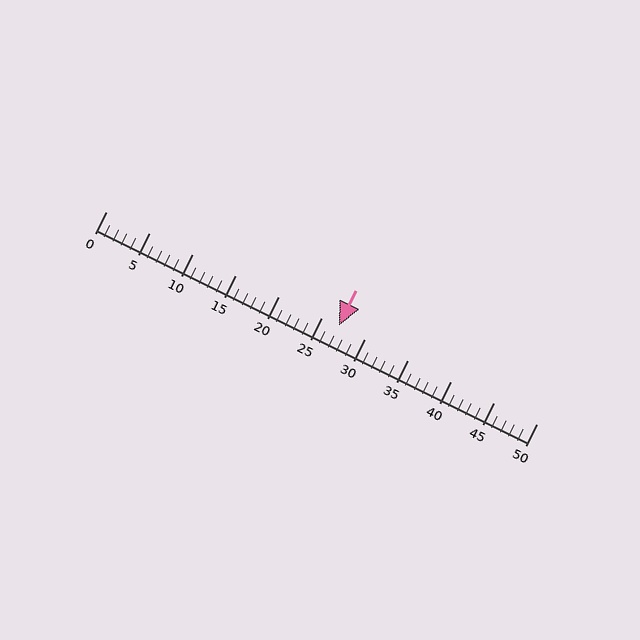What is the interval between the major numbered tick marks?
The major tick marks are spaced 5 units apart.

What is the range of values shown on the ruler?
The ruler shows values from 0 to 50.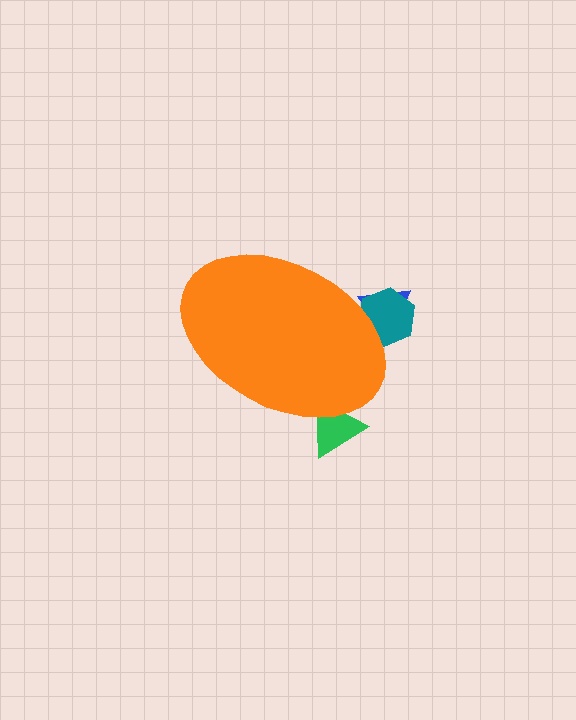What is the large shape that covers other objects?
An orange ellipse.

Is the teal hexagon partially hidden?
Yes, the teal hexagon is partially hidden behind the orange ellipse.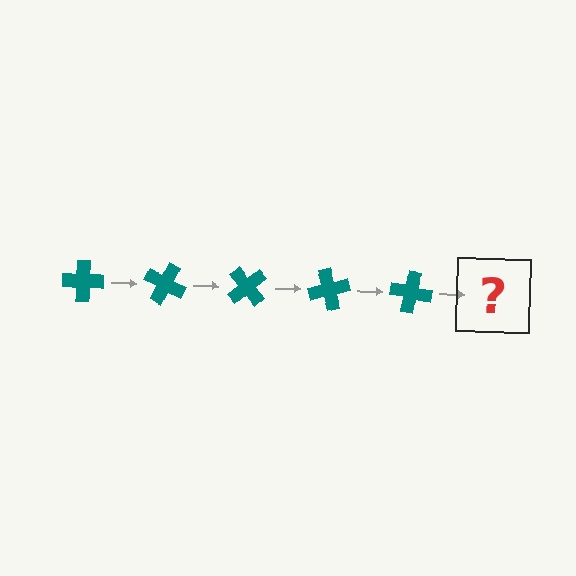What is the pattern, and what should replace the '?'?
The pattern is that the cross rotates 25 degrees each step. The '?' should be a teal cross rotated 125 degrees.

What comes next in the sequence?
The next element should be a teal cross rotated 125 degrees.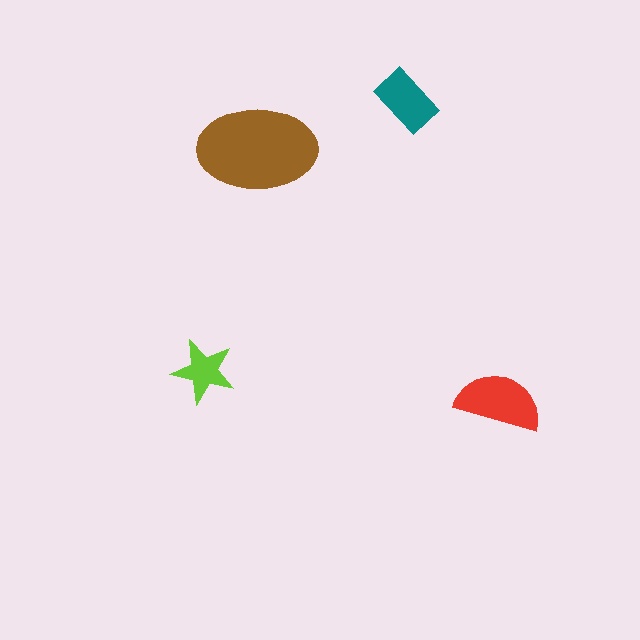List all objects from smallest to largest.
The lime star, the teal rectangle, the red semicircle, the brown ellipse.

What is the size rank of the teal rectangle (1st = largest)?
3rd.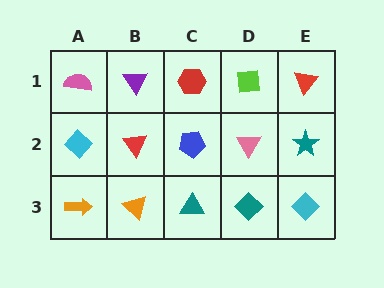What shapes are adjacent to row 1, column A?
A cyan diamond (row 2, column A), a purple triangle (row 1, column B).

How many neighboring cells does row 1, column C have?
3.